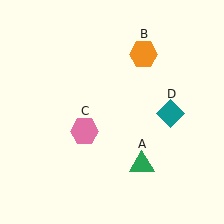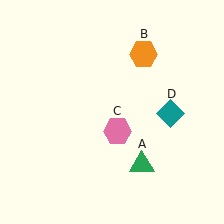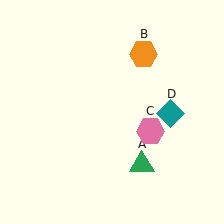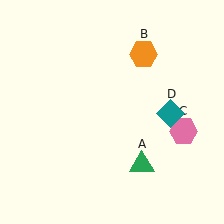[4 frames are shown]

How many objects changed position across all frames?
1 object changed position: pink hexagon (object C).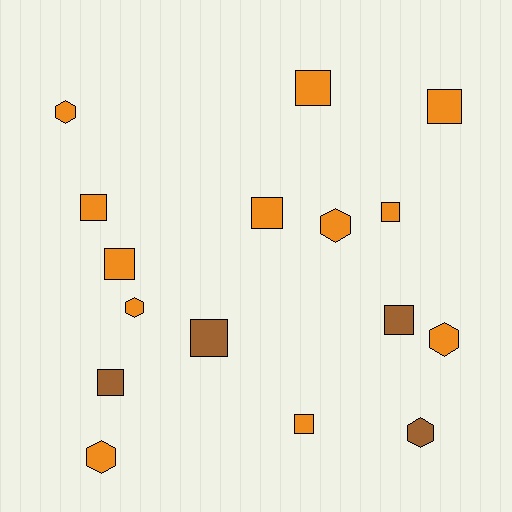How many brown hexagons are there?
There is 1 brown hexagon.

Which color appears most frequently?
Orange, with 12 objects.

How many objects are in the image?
There are 16 objects.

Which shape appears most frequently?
Square, with 10 objects.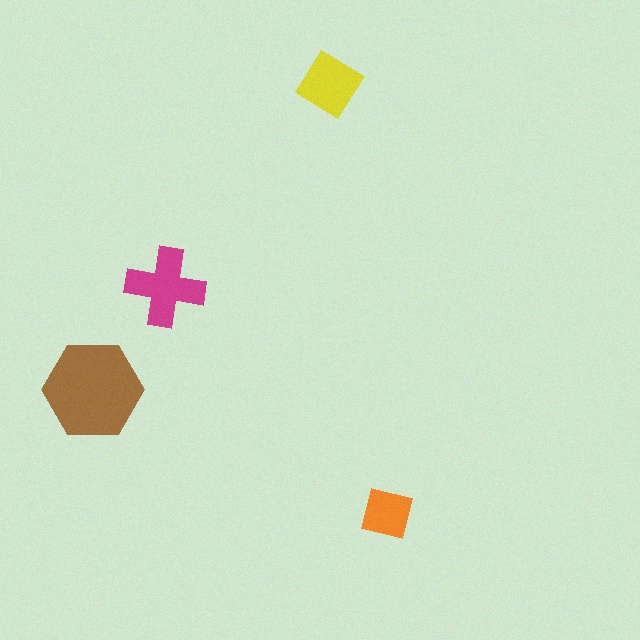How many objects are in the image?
There are 4 objects in the image.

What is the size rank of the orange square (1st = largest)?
4th.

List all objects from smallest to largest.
The orange square, the yellow diamond, the magenta cross, the brown hexagon.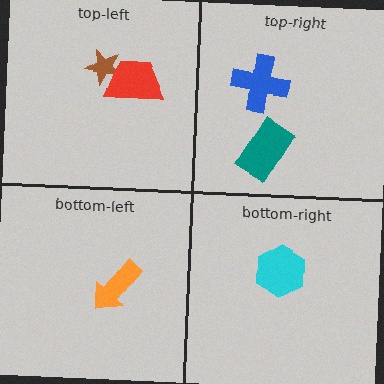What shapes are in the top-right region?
The teal rectangle, the blue cross.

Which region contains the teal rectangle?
The top-right region.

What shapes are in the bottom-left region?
The orange arrow.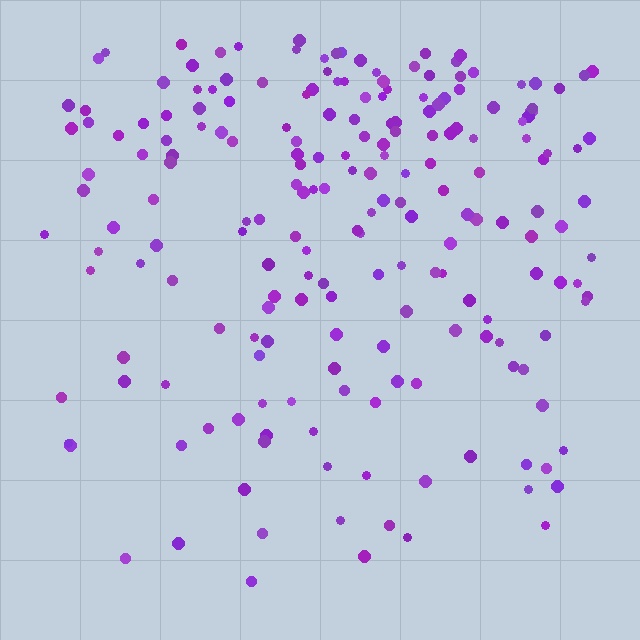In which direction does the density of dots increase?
From bottom to top, with the top side densest.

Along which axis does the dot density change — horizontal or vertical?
Vertical.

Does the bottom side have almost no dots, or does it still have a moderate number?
Still a moderate number, just noticeably fewer than the top.